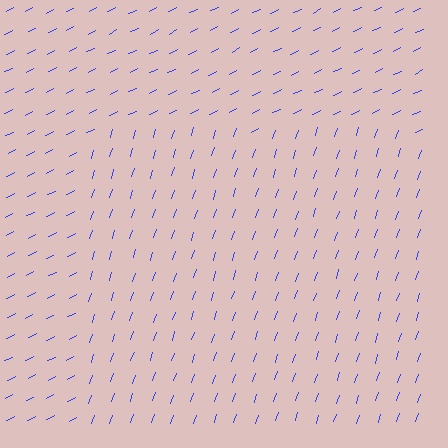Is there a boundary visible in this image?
Yes, there is a texture boundary formed by a change in line orientation.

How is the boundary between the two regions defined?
The boundary is defined purely by a change in line orientation (approximately 45 degrees difference). All lines are the same color and thickness.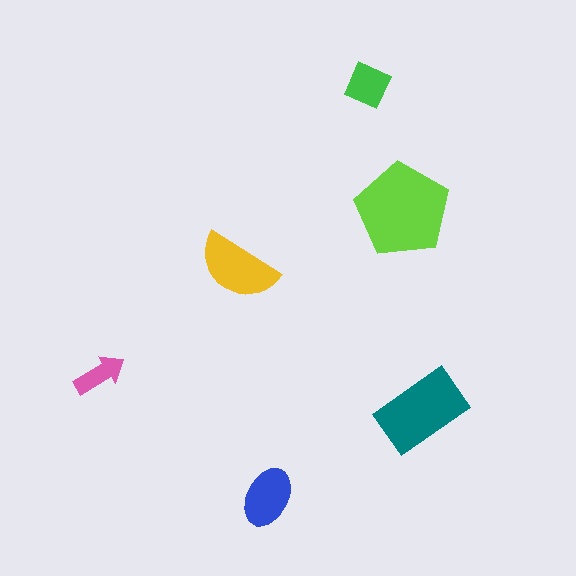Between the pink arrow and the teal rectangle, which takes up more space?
The teal rectangle.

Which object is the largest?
The lime pentagon.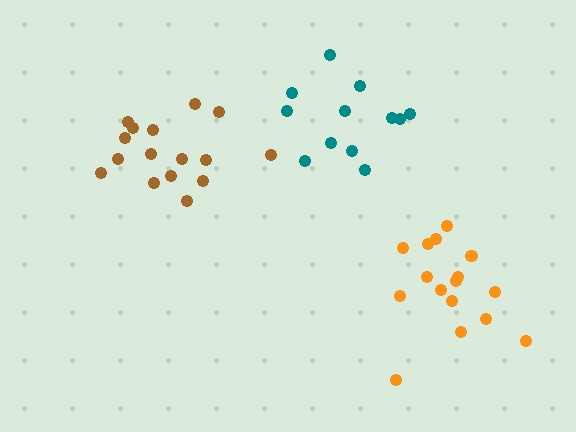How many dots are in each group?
Group 1: 16 dots, Group 2: 16 dots, Group 3: 12 dots (44 total).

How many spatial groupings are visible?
There are 3 spatial groupings.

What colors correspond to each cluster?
The clusters are colored: brown, orange, teal.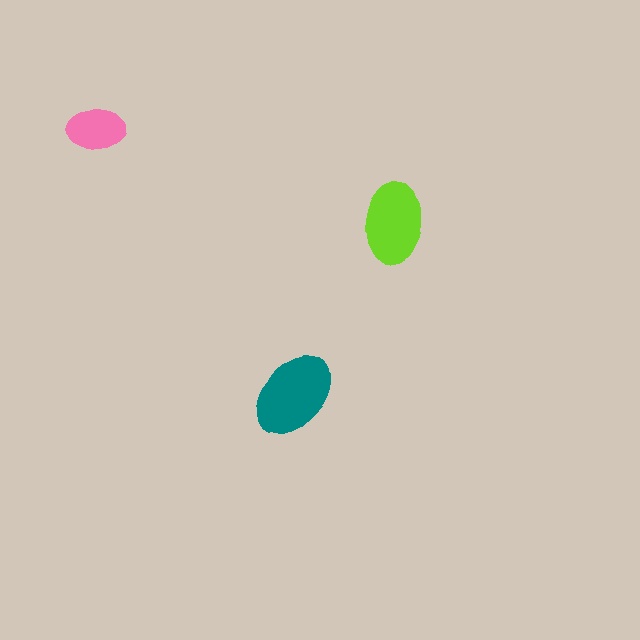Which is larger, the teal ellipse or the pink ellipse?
The teal one.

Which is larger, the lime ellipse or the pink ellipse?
The lime one.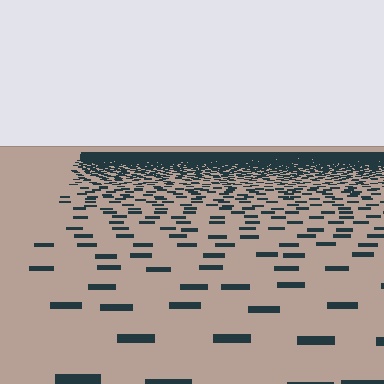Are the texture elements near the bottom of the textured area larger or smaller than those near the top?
Larger. Near the bottom, elements are closer to the viewer and appear at a bigger on-screen size.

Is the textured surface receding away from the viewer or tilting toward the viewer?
The surface is receding away from the viewer. Texture elements get smaller and denser toward the top.